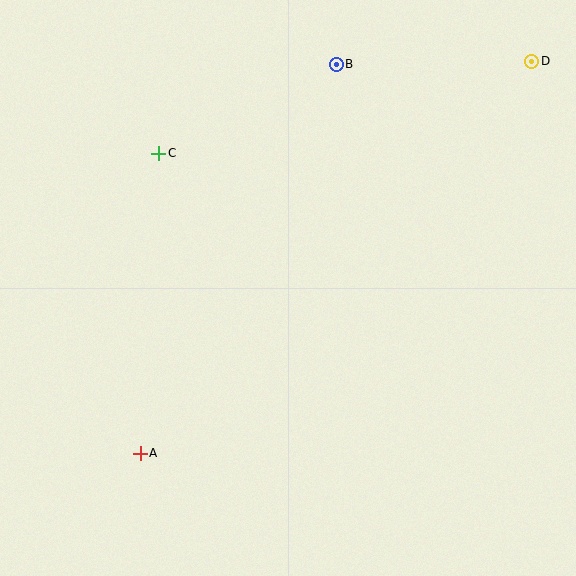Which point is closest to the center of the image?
Point C at (159, 153) is closest to the center.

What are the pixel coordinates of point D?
Point D is at (532, 61).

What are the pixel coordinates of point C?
Point C is at (159, 153).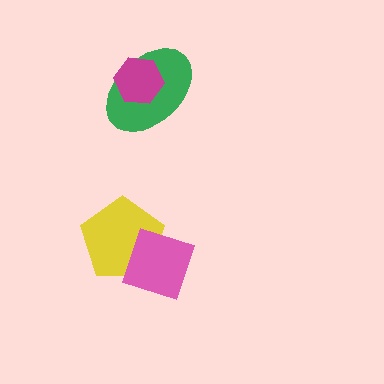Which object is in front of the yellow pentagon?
The pink diamond is in front of the yellow pentagon.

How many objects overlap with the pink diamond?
1 object overlaps with the pink diamond.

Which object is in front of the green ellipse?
The magenta hexagon is in front of the green ellipse.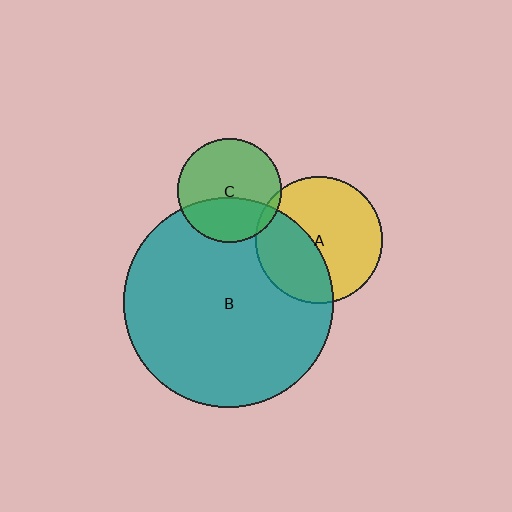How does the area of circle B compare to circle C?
Approximately 4.0 times.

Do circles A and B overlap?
Yes.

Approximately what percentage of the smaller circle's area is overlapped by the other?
Approximately 40%.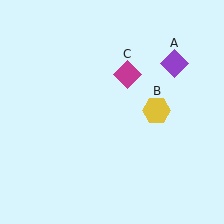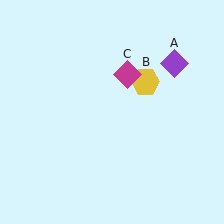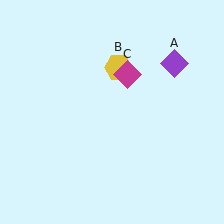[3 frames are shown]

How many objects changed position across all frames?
1 object changed position: yellow hexagon (object B).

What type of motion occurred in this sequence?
The yellow hexagon (object B) rotated counterclockwise around the center of the scene.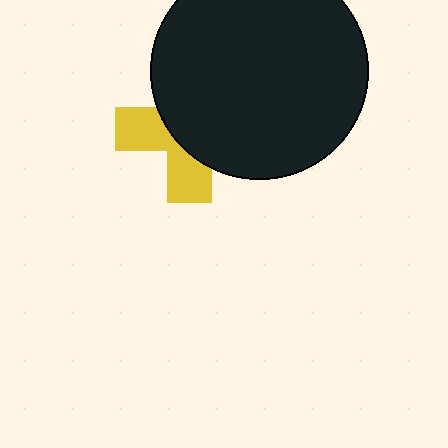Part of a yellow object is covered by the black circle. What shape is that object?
It is a cross.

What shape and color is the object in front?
The object in front is a black circle.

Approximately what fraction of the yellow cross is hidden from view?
Roughly 60% of the yellow cross is hidden behind the black circle.